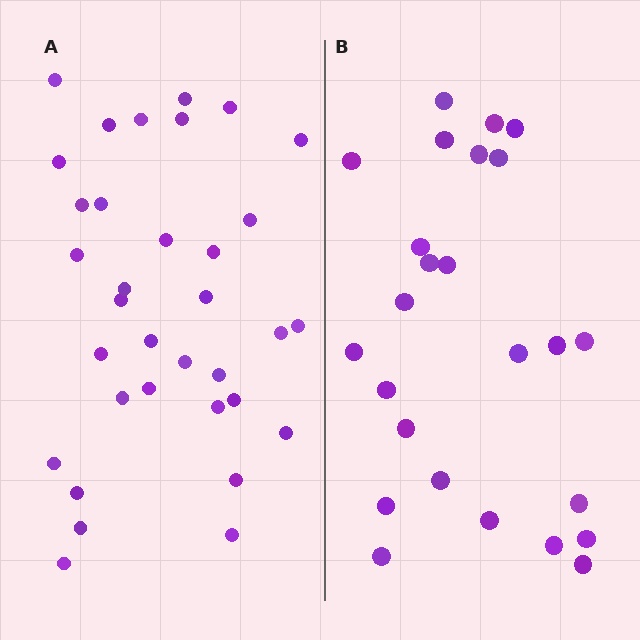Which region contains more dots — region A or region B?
Region A (the left region) has more dots.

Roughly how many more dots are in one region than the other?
Region A has roughly 8 or so more dots than region B.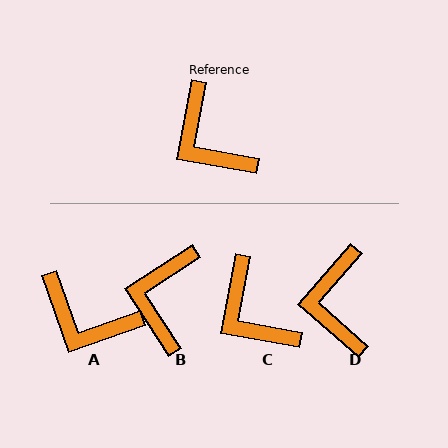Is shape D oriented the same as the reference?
No, it is off by about 31 degrees.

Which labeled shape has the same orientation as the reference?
C.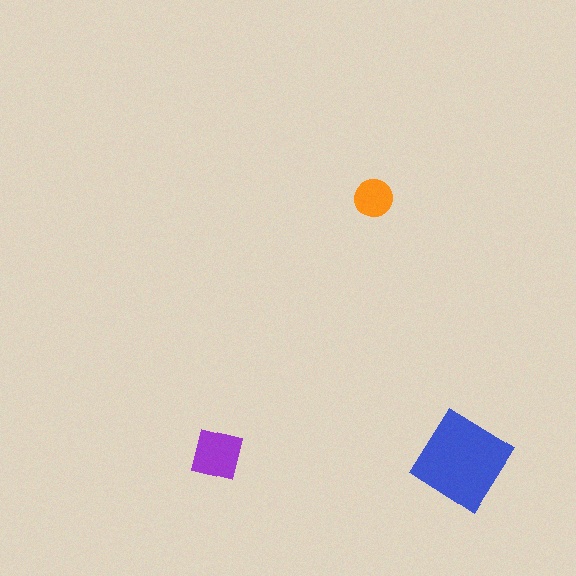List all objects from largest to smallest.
The blue diamond, the purple square, the orange circle.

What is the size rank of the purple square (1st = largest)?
2nd.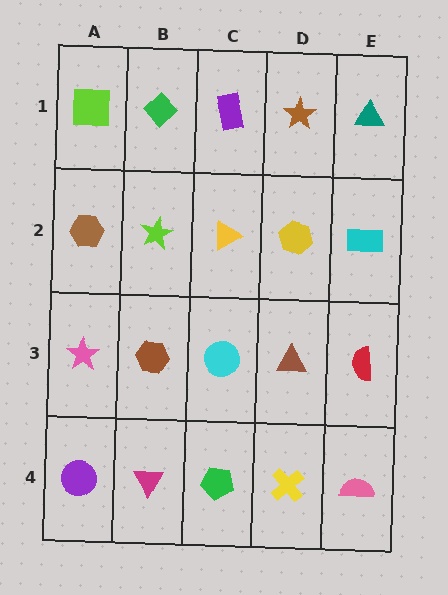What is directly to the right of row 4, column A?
A magenta triangle.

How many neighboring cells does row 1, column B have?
3.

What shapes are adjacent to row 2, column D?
A brown star (row 1, column D), a brown triangle (row 3, column D), a yellow triangle (row 2, column C), a cyan rectangle (row 2, column E).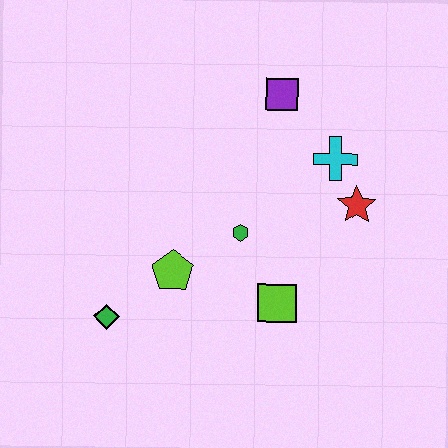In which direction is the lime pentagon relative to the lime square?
The lime pentagon is to the left of the lime square.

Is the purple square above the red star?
Yes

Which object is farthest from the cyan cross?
The green diamond is farthest from the cyan cross.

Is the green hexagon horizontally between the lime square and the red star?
No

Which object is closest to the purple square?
The cyan cross is closest to the purple square.